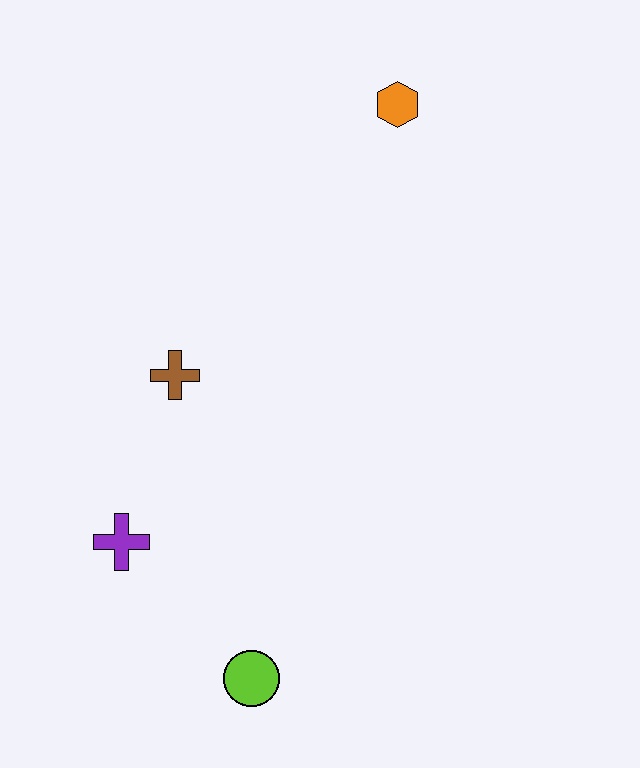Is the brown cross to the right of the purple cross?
Yes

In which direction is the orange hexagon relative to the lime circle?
The orange hexagon is above the lime circle.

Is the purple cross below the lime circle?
No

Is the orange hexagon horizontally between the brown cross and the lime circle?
No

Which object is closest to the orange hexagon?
The brown cross is closest to the orange hexagon.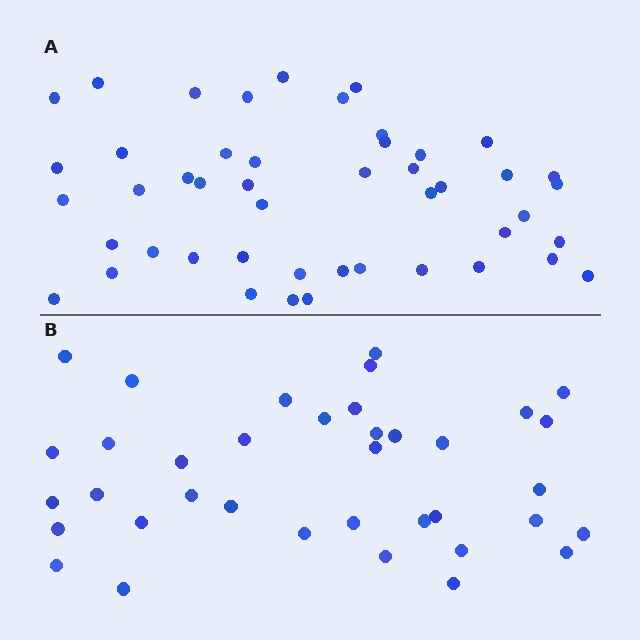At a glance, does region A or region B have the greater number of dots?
Region A (the top region) has more dots.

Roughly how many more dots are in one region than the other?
Region A has roughly 10 or so more dots than region B.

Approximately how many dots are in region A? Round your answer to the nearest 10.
About 50 dots. (The exact count is 47, which rounds to 50.)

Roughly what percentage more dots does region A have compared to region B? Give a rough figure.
About 25% more.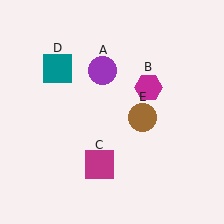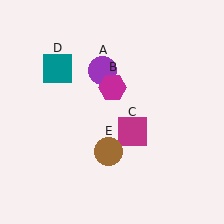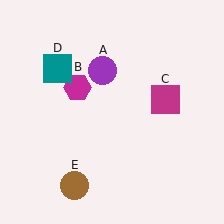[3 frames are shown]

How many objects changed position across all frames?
3 objects changed position: magenta hexagon (object B), magenta square (object C), brown circle (object E).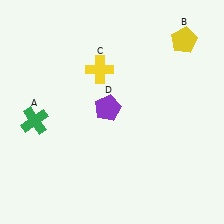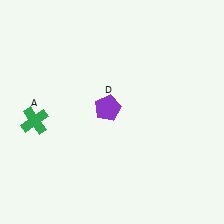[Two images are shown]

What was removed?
The yellow pentagon (B), the yellow cross (C) were removed in Image 2.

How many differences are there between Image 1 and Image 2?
There are 2 differences between the two images.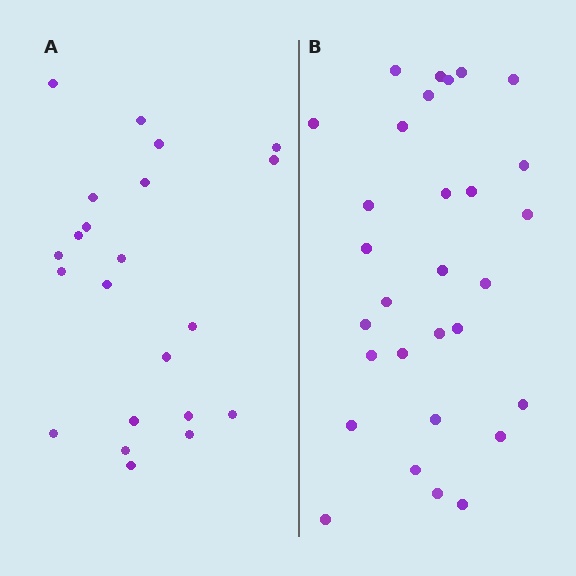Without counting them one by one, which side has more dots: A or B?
Region B (the right region) has more dots.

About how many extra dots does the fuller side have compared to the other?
Region B has roughly 8 or so more dots than region A.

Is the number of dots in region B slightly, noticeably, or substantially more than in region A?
Region B has noticeably more, but not dramatically so. The ratio is roughly 1.4 to 1.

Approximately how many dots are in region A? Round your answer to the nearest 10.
About 20 dots. (The exact count is 22, which rounds to 20.)